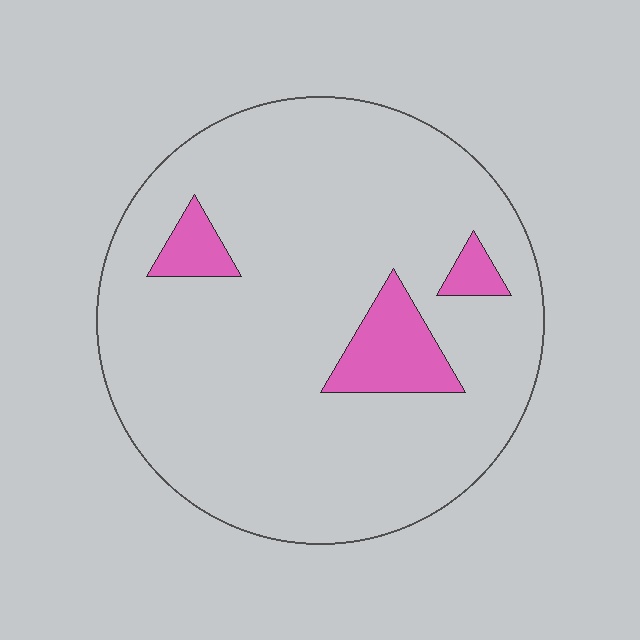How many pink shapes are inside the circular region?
3.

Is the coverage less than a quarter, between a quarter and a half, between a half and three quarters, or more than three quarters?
Less than a quarter.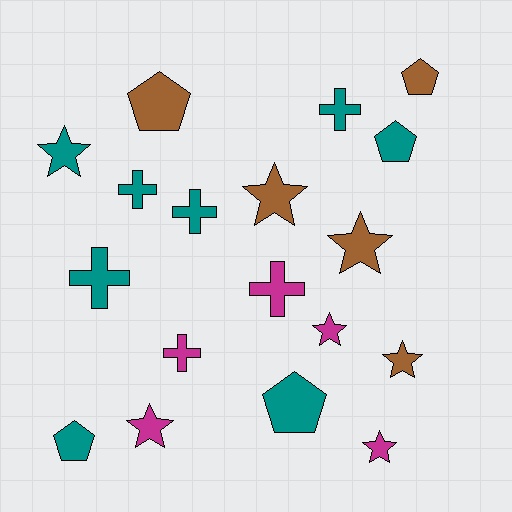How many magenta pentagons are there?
There are no magenta pentagons.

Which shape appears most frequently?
Star, with 7 objects.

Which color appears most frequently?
Teal, with 8 objects.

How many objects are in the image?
There are 18 objects.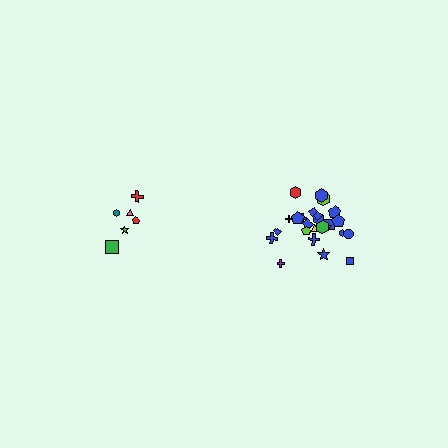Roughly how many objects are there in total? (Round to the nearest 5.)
Roughly 30 objects in total.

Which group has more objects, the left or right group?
The right group.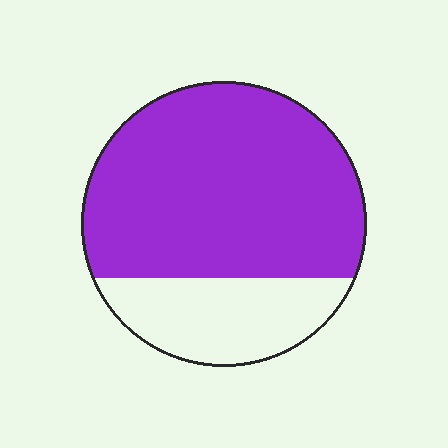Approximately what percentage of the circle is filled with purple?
Approximately 75%.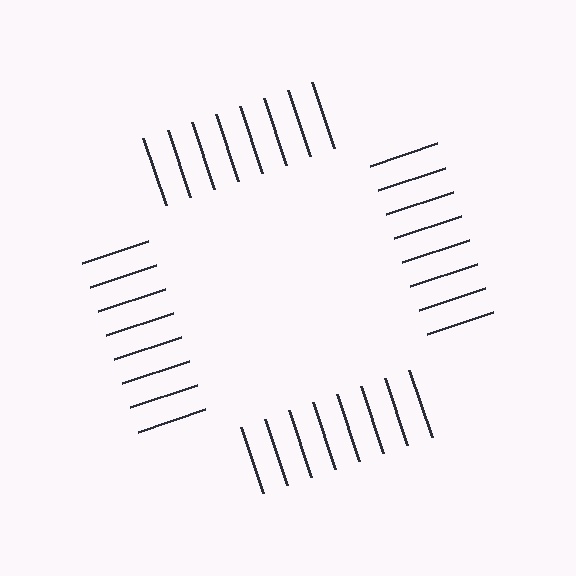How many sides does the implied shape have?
4 sides — the line-ends trace a square.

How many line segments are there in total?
32 — 8 along each of the 4 edges.